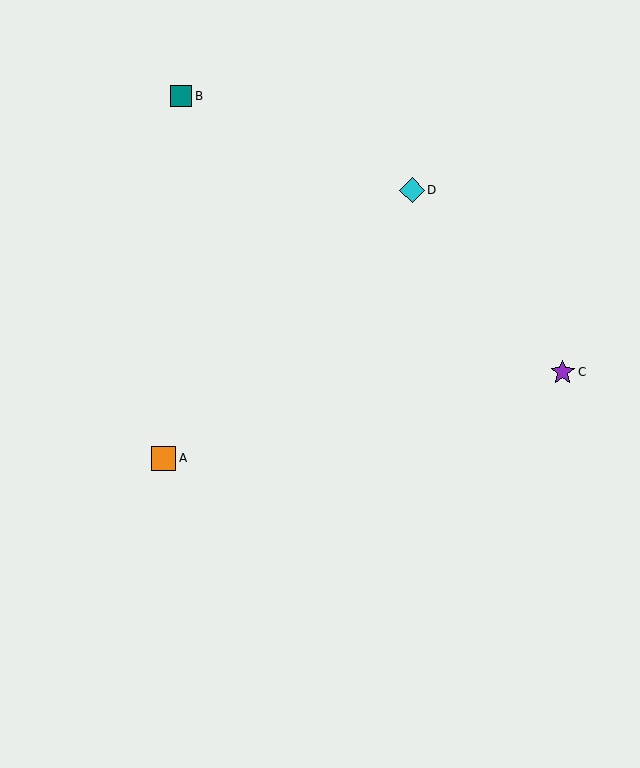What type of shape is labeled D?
Shape D is a cyan diamond.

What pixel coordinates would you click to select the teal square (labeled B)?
Click at (181, 96) to select the teal square B.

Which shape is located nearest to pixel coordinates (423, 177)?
The cyan diamond (labeled D) at (412, 190) is nearest to that location.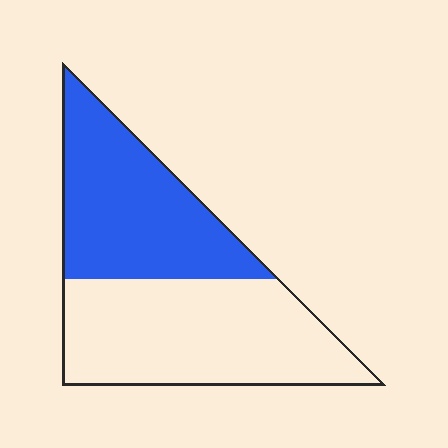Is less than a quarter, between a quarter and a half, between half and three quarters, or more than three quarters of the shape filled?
Between a quarter and a half.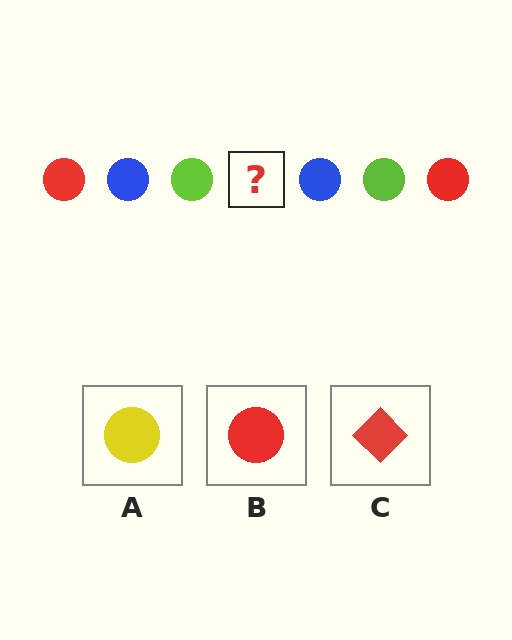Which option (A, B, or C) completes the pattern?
B.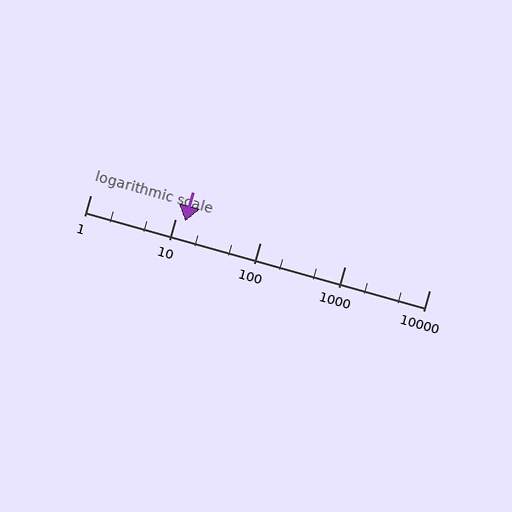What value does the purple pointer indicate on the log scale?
The pointer indicates approximately 13.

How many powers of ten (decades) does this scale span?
The scale spans 4 decades, from 1 to 10000.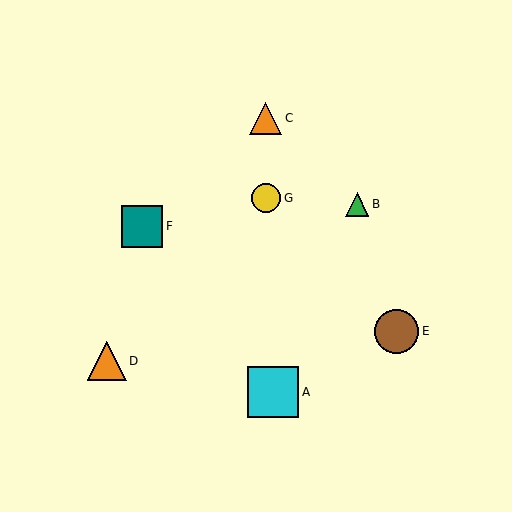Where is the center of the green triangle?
The center of the green triangle is at (357, 204).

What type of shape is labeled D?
Shape D is an orange triangle.